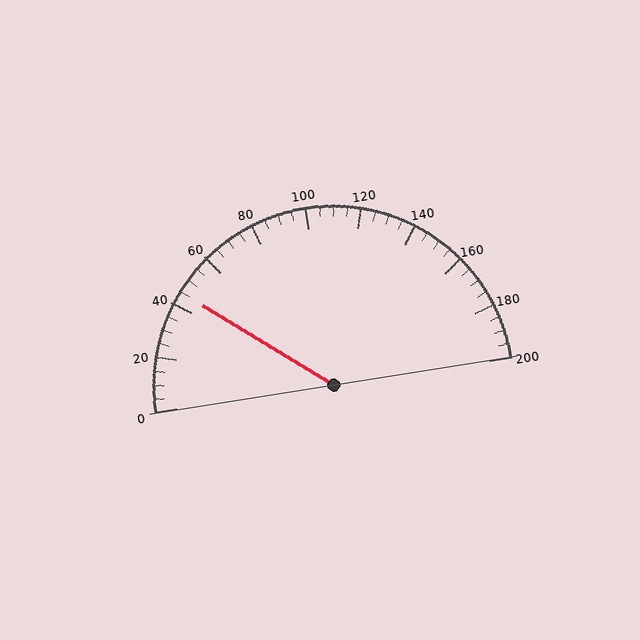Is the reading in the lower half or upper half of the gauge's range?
The reading is in the lower half of the range (0 to 200).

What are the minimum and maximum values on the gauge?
The gauge ranges from 0 to 200.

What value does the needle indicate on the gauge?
The needle indicates approximately 45.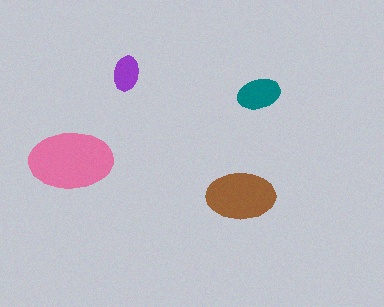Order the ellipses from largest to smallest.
the pink one, the brown one, the teal one, the purple one.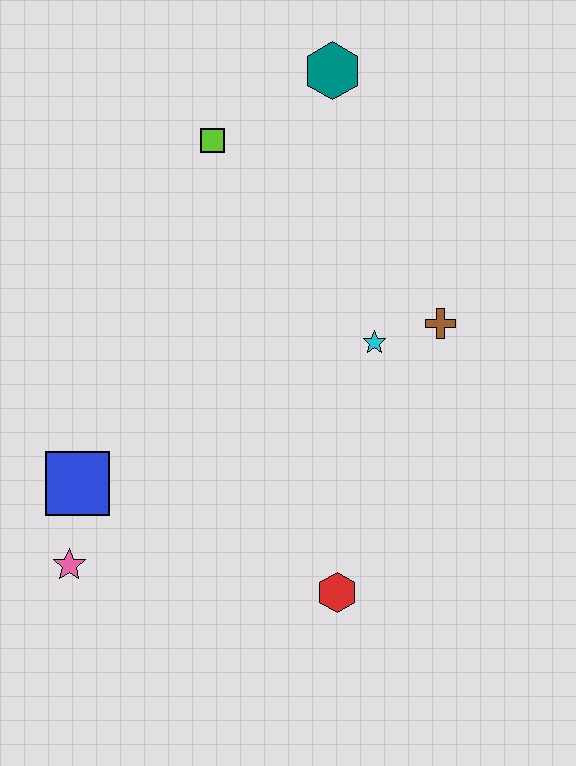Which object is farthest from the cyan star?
The pink star is farthest from the cyan star.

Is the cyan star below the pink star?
No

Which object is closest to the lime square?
The teal hexagon is closest to the lime square.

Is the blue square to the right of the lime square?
No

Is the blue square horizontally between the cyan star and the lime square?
No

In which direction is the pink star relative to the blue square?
The pink star is below the blue square.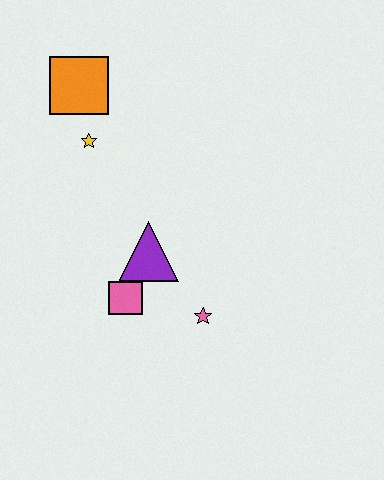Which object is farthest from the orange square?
The pink star is farthest from the orange square.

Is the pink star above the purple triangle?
No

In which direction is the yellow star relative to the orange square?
The yellow star is below the orange square.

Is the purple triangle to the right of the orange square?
Yes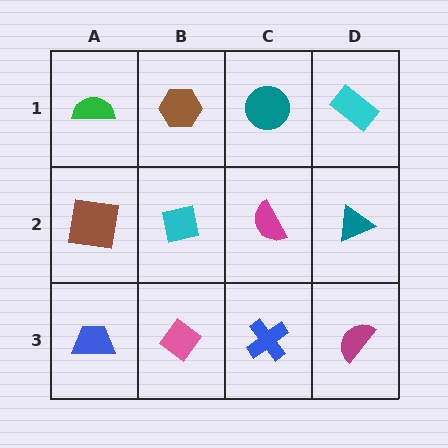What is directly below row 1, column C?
A magenta semicircle.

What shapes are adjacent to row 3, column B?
A cyan square (row 2, column B), a blue trapezoid (row 3, column A), a blue cross (row 3, column C).